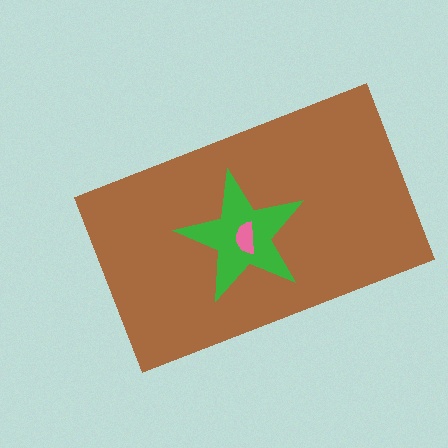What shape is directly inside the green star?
The pink semicircle.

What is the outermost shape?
The brown rectangle.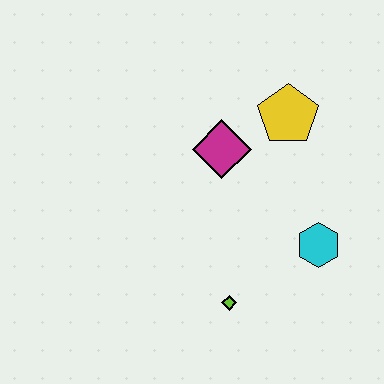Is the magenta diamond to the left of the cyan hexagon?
Yes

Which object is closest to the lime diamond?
The cyan hexagon is closest to the lime diamond.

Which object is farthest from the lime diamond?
The yellow pentagon is farthest from the lime diamond.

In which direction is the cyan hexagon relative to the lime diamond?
The cyan hexagon is to the right of the lime diamond.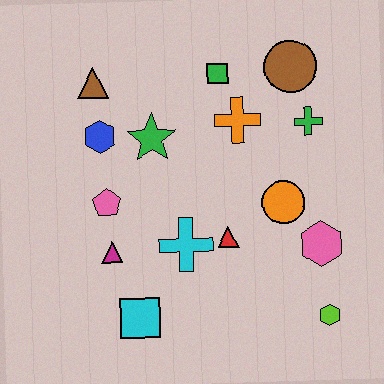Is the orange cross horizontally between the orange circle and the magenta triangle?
Yes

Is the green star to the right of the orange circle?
No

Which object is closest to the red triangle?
The cyan cross is closest to the red triangle.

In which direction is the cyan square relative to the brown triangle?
The cyan square is below the brown triangle.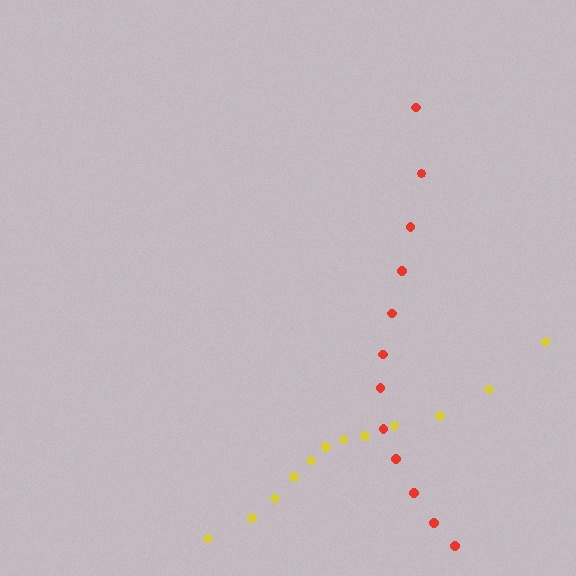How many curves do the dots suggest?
There are 2 distinct paths.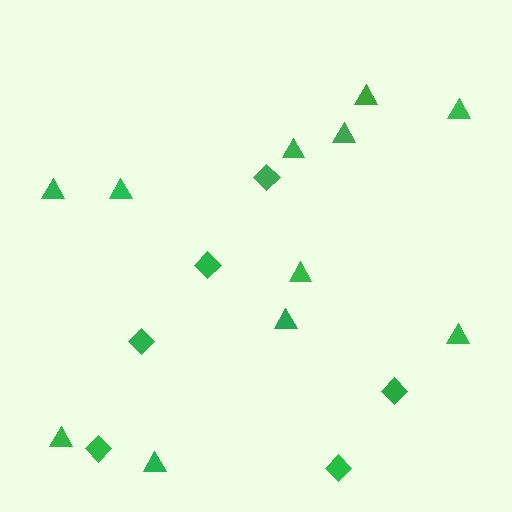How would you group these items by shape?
There are 2 groups: one group of triangles (11) and one group of diamonds (6).